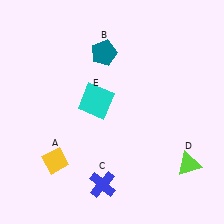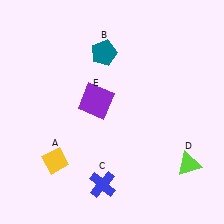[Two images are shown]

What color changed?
The square (E) changed from cyan in Image 1 to purple in Image 2.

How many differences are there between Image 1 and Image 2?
There is 1 difference between the two images.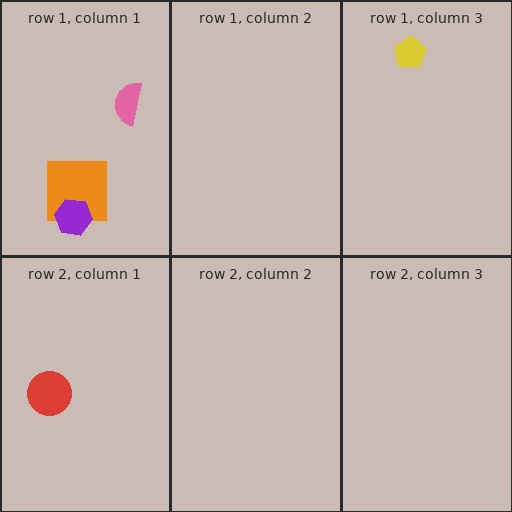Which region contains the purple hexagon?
The row 1, column 1 region.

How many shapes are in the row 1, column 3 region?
1.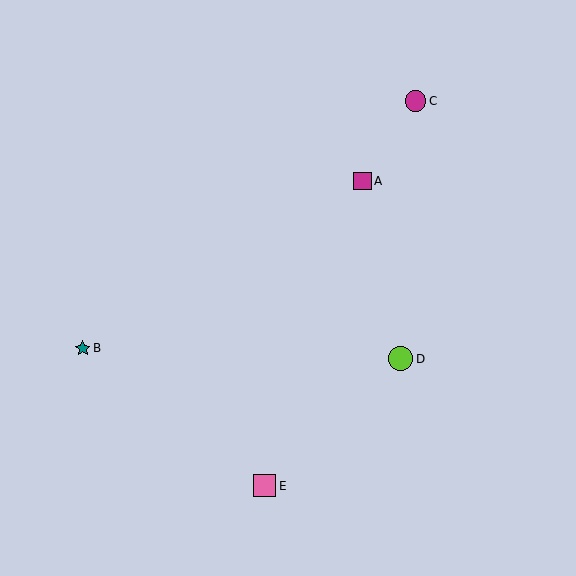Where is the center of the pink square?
The center of the pink square is at (265, 486).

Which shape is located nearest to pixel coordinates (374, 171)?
The magenta square (labeled A) at (362, 181) is nearest to that location.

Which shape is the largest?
The lime circle (labeled D) is the largest.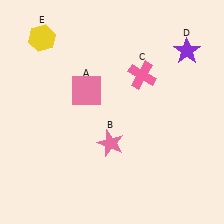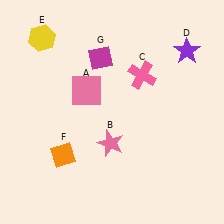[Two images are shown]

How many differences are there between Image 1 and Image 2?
There are 2 differences between the two images.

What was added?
An orange diamond (F), a magenta diamond (G) were added in Image 2.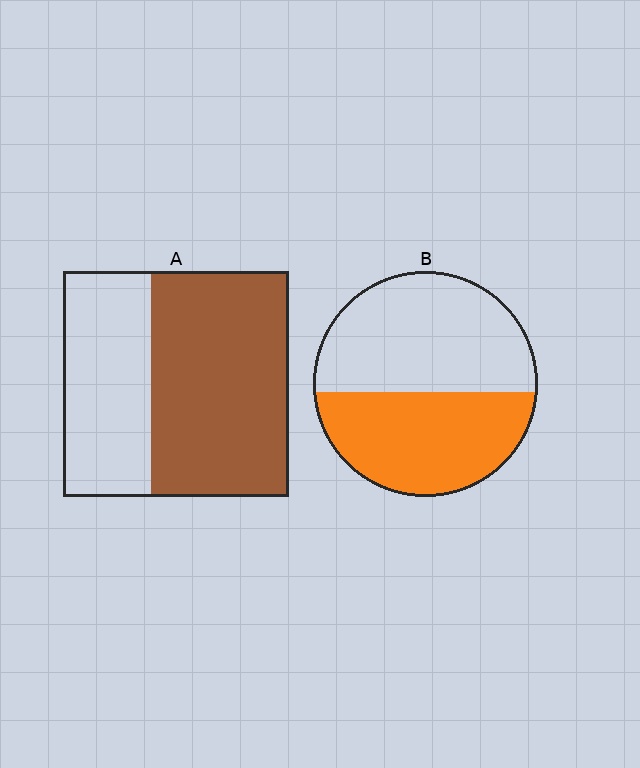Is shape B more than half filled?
No.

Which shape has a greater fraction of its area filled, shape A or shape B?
Shape A.